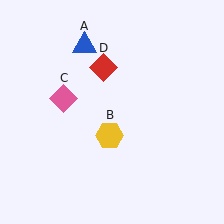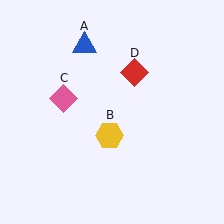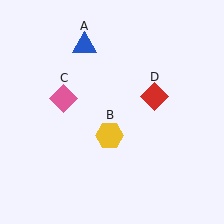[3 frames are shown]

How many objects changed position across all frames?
1 object changed position: red diamond (object D).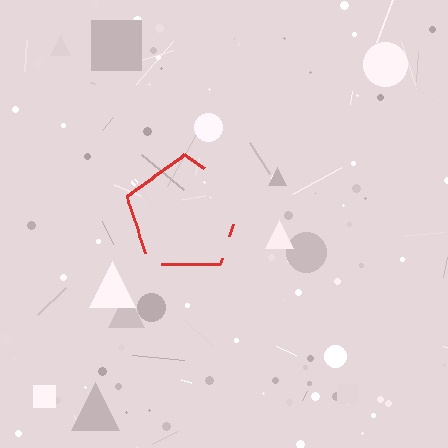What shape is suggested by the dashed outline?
The dashed outline suggests a pentagon.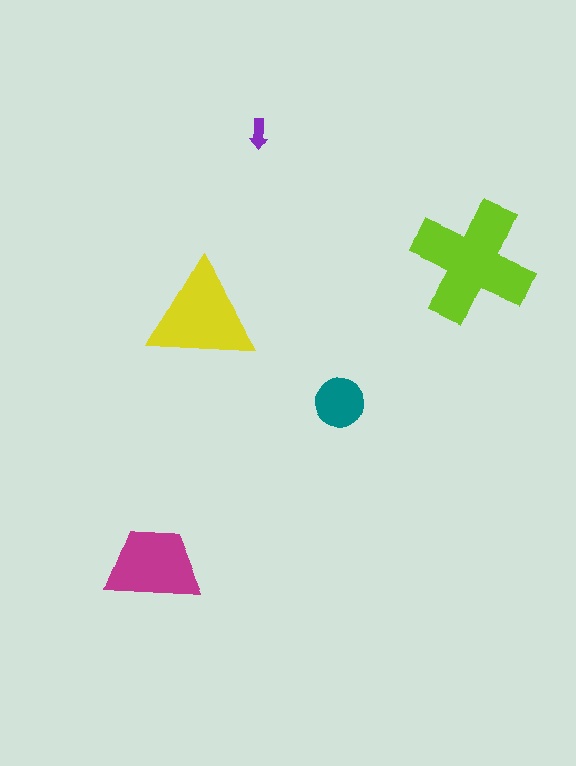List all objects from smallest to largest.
The purple arrow, the teal circle, the magenta trapezoid, the yellow triangle, the lime cross.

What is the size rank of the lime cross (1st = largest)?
1st.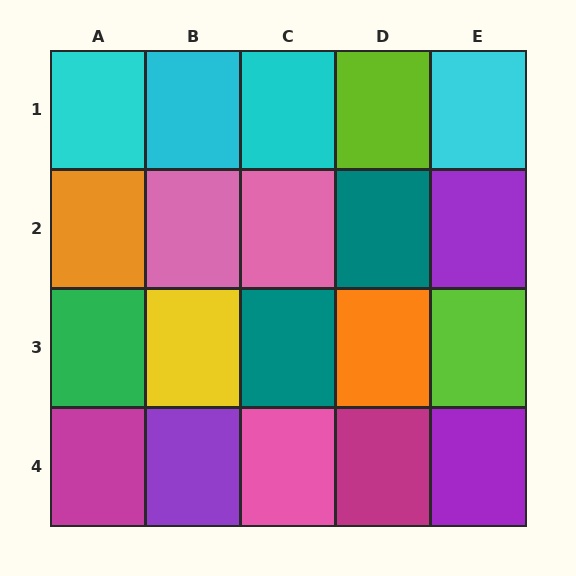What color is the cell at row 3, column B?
Yellow.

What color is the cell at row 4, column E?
Purple.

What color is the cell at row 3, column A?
Green.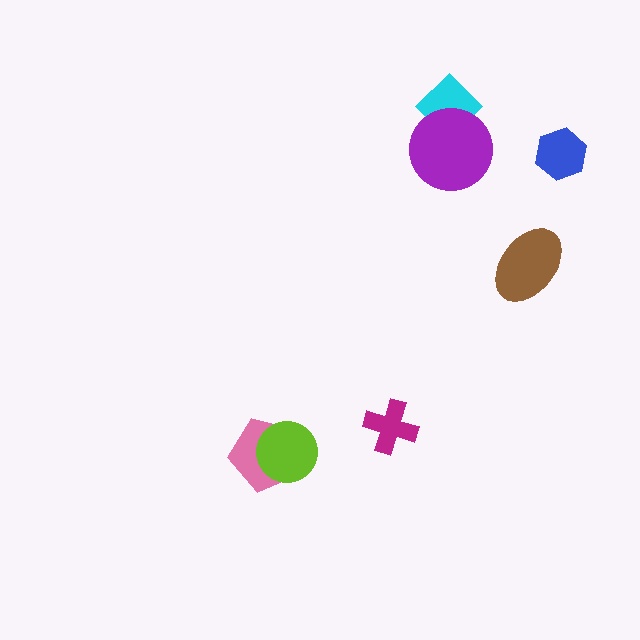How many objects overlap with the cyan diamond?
1 object overlaps with the cyan diamond.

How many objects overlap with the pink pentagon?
1 object overlaps with the pink pentagon.